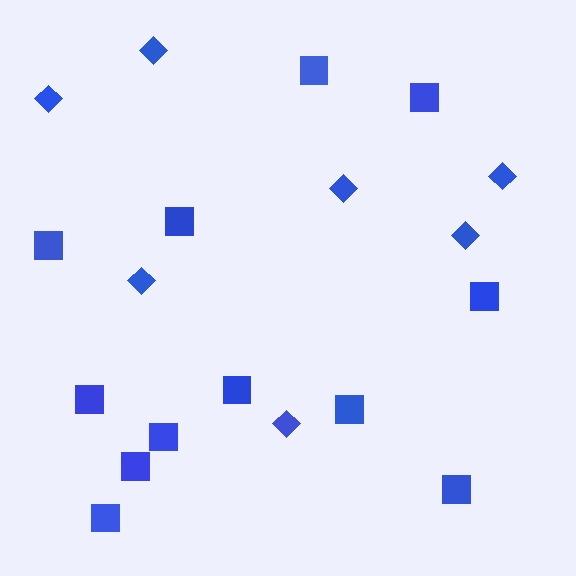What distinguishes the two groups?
There are 2 groups: one group of squares (12) and one group of diamonds (7).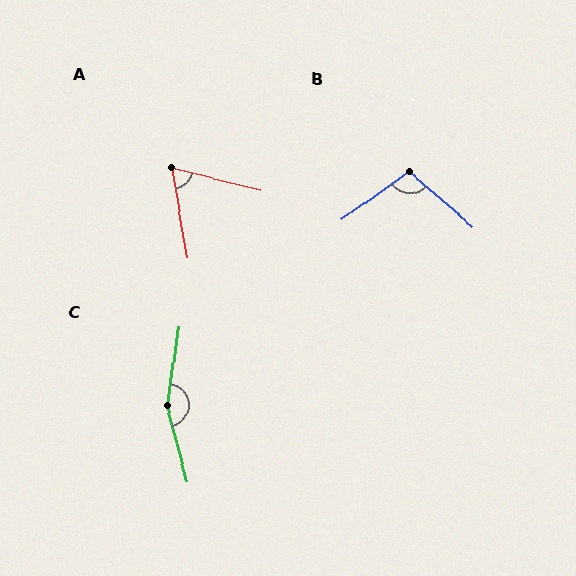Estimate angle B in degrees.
Approximately 103 degrees.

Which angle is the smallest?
A, at approximately 66 degrees.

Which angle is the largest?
C, at approximately 157 degrees.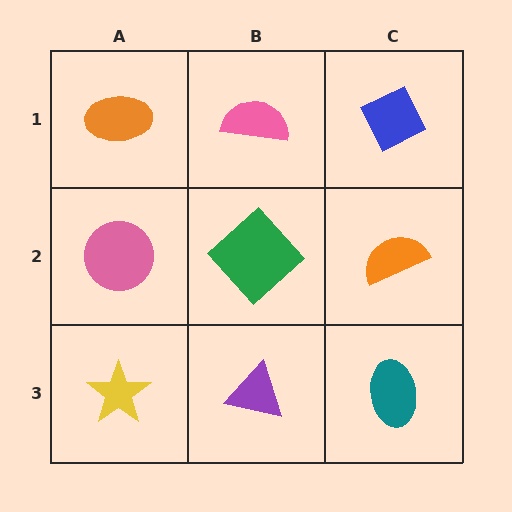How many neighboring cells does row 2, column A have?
3.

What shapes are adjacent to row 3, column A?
A pink circle (row 2, column A), a purple triangle (row 3, column B).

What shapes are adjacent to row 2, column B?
A pink semicircle (row 1, column B), a purple triangle (row 3, column B), a pink circle (row 2, column A), an orange semicircle (row 2, column C).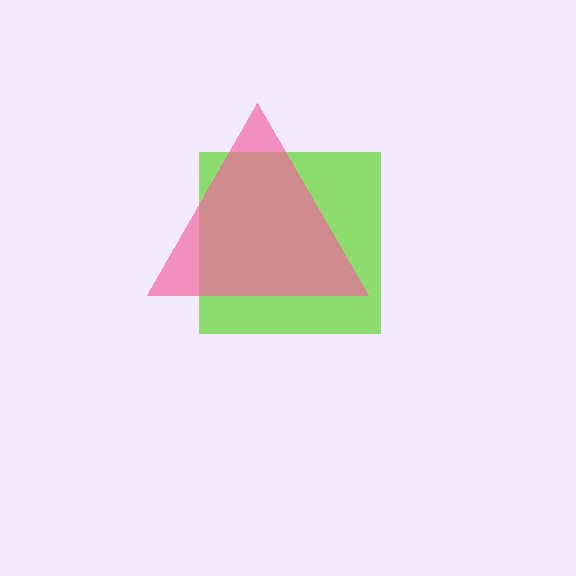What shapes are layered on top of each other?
The layered shapes are: a lime square, a pink triangle.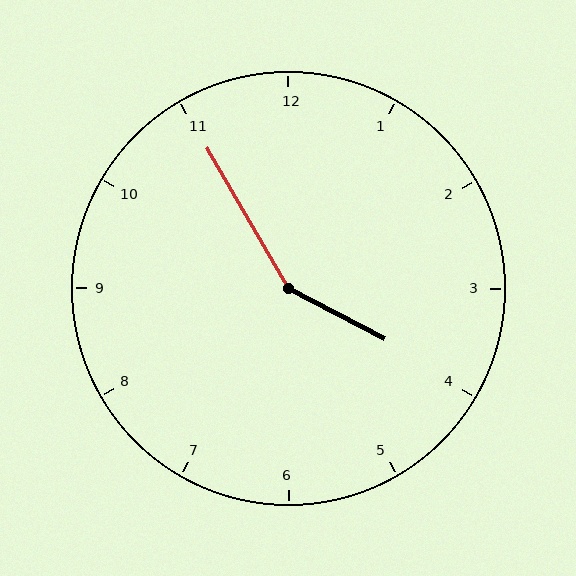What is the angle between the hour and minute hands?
Approximately 148 degrees.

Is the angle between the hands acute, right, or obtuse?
It is obtuse.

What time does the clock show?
3:55.